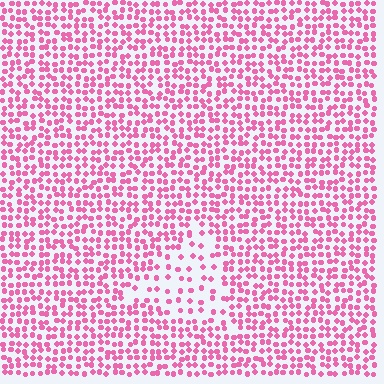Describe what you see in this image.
The image contains small pink elements arranged at two different densities. A triangle-shaped region is visible where the elements are less densely packed than the surrounding area.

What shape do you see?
I see a triangle.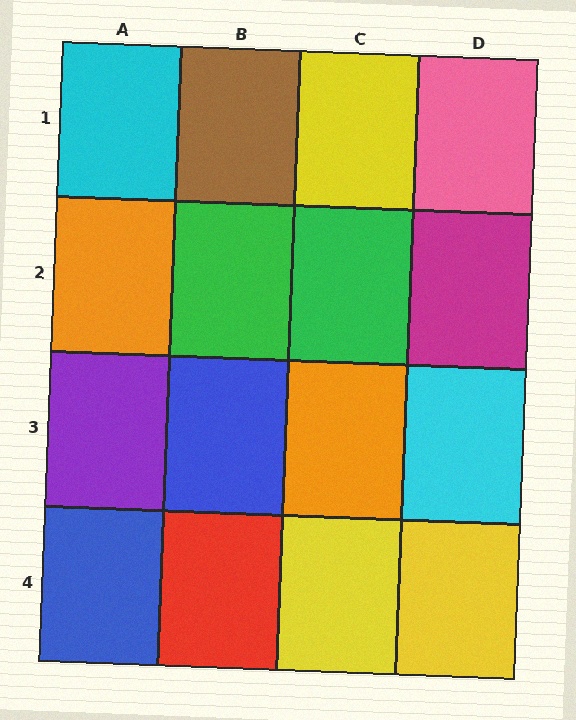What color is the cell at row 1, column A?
Cyan.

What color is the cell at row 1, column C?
Yellow.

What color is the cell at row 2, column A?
Orange.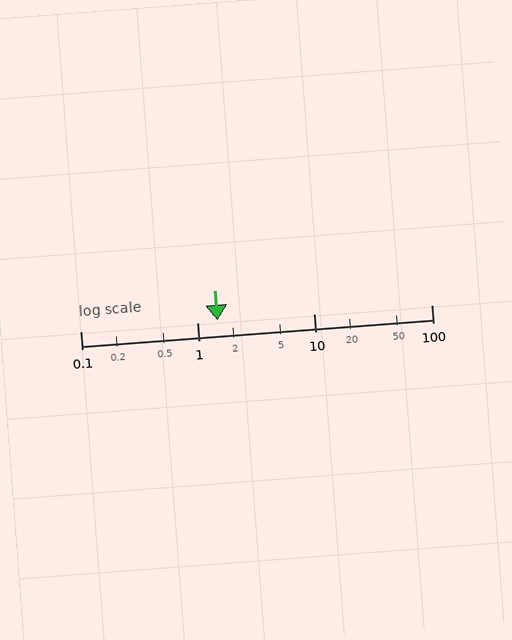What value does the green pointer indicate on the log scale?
The pointer indicates approximately 1.5.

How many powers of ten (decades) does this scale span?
The scale spans 3 decades, from 0.1 to 100.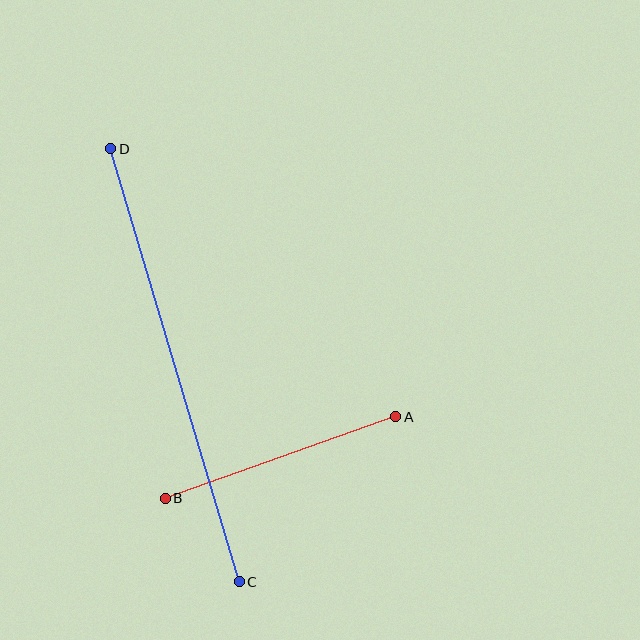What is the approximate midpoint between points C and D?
The midpoint is at approximately (175, 365) pixels.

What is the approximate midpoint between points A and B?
The midpoint is at approximately (281, 457) pixels.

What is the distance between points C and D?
The distance is approximately 451 pixels.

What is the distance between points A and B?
The distance is approximately 244 pixels.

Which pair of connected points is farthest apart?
Points C and D are farthest apart.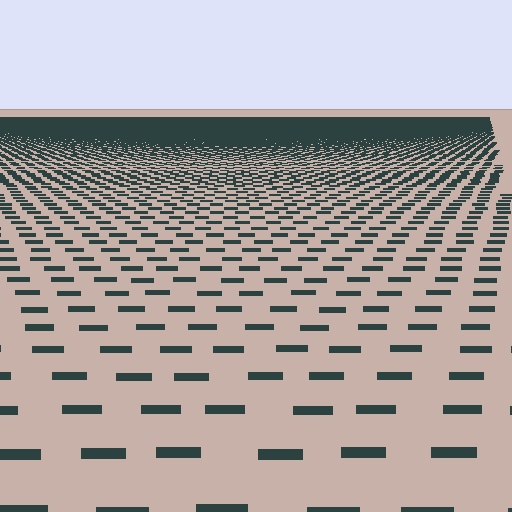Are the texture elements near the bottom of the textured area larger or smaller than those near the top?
Larger. Near the bottom, elements are closer to the viewer and appear at a bigger on-screen size.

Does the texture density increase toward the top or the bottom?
Density increases toward the top.